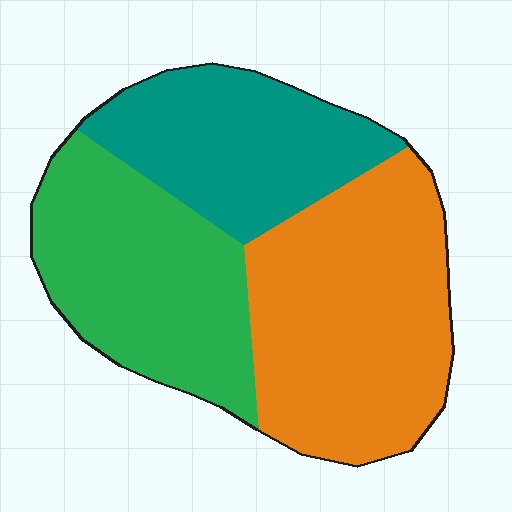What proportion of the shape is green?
Green takes up between a quarter and a half of the shape.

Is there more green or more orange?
Orange.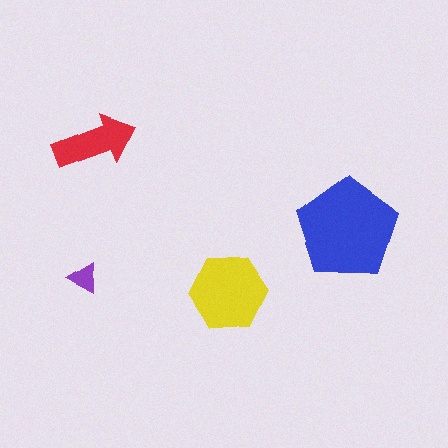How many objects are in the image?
There are 4 objects in the image.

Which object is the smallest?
The purple triangle.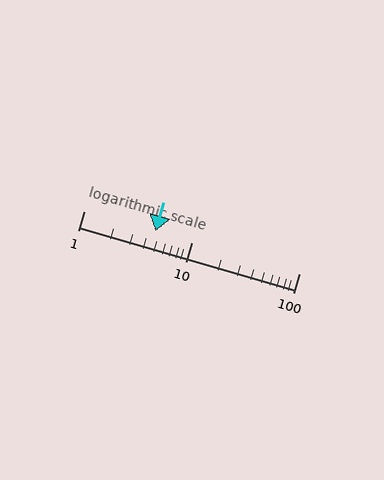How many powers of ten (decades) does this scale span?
The scale spans 2 decades, from 1 to 100.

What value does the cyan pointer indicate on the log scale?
The pointer indicates approximately 4.6.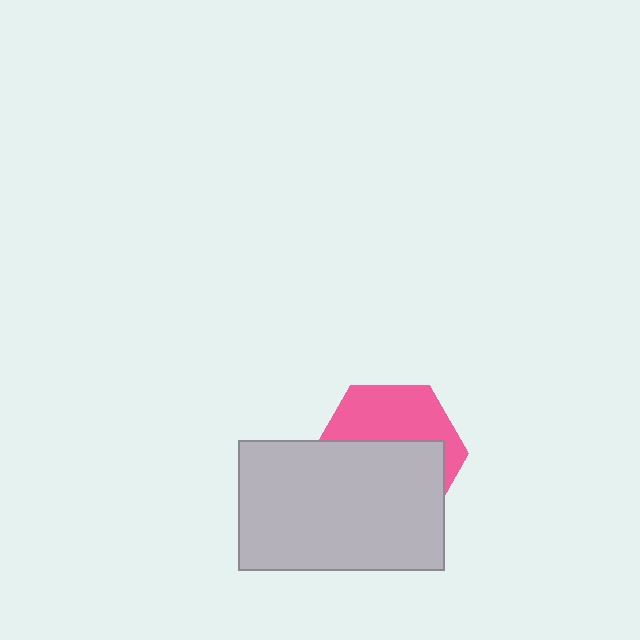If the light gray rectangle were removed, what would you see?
You would see the complete pink hexagon.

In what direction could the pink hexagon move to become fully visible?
The pink hexagon could move up. That would shift it out from behind the light gray rectangle entirely.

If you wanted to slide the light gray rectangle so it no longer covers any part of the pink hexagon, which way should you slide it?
Slide it down — that is the most direct way to separate the two shapes.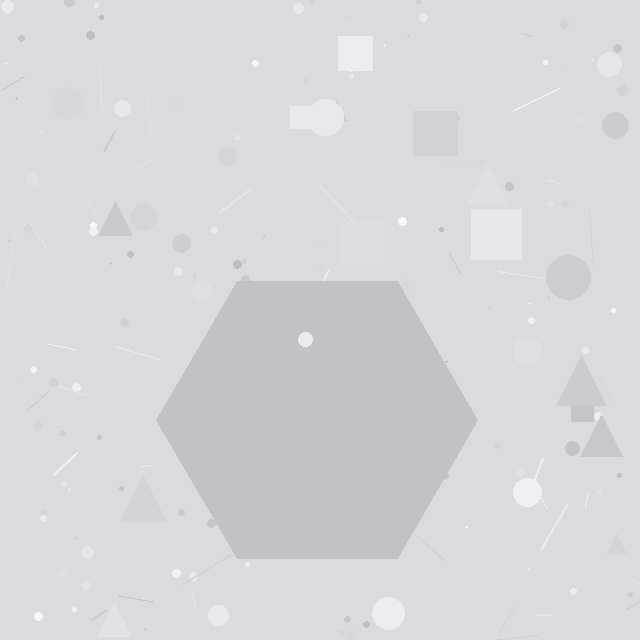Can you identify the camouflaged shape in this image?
The camouflaged shape is a hexagon.